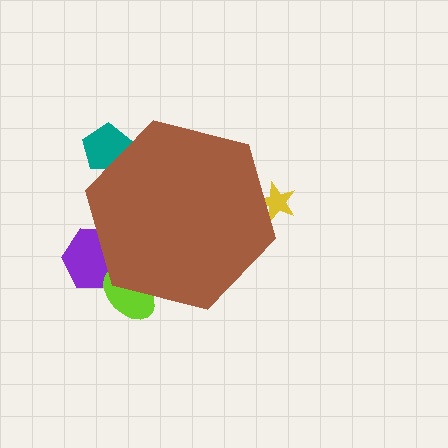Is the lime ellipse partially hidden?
Yes, the lime ellipse is partially hidden behind the brown hexagon.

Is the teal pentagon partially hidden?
Yes, the teal pentagon is partially hidden behind the brown hexagon.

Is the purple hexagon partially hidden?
Yes, the purple hexagon is partially hidden behind the brown hexagon.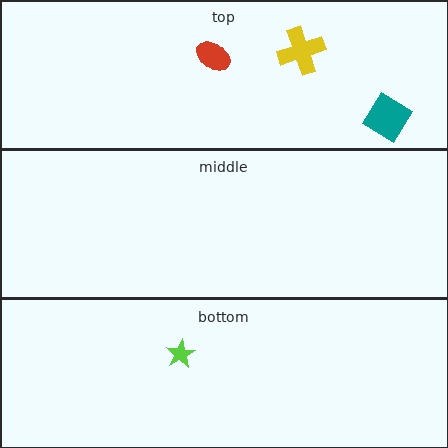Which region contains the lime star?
The bottom region.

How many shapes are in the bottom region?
1.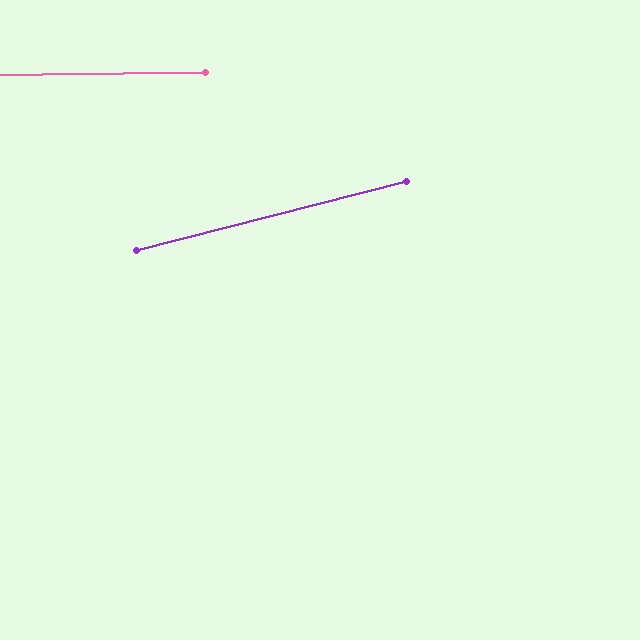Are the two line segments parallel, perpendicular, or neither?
Neither parallel nor perpendicular — they differ by about 14°.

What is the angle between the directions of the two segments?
Approximately 14 degrees.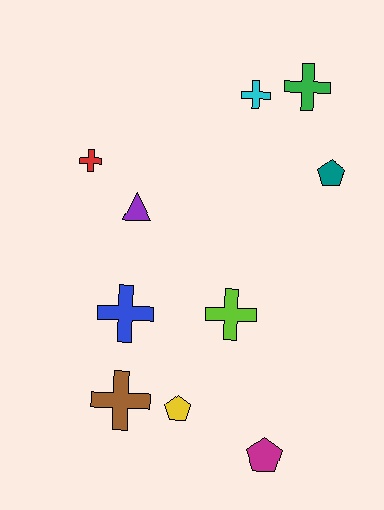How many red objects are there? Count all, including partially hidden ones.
There is 1 red object.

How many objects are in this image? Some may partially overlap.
There are 10 objects.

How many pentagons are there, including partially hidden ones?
There are 3 pentagons.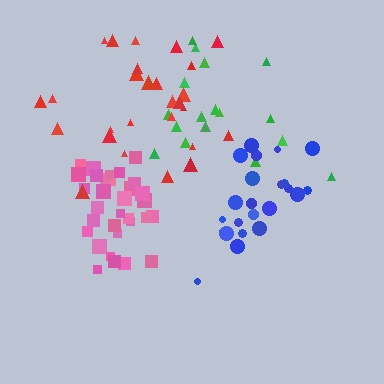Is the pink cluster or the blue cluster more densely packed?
Pink.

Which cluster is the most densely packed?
Pink.